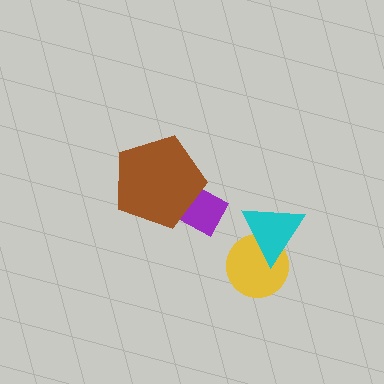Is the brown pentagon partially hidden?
No, no other shape covers it.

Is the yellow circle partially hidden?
Yes, it is partially covered by another shape.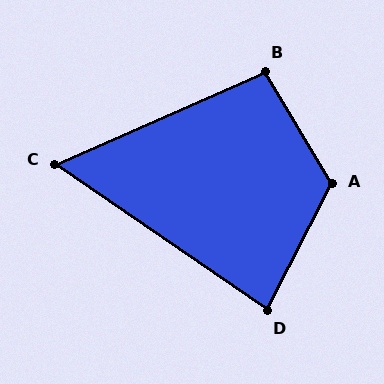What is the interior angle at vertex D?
Approximately 83 degrees (acute).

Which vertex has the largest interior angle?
A, at approximately 122 degrees.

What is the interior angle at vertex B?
Approximately 97 degrees (obtuse).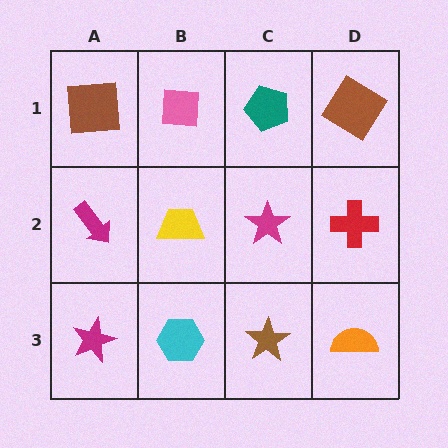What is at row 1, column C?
A teal pentagon.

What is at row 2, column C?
A magenta star.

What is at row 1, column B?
A pink square.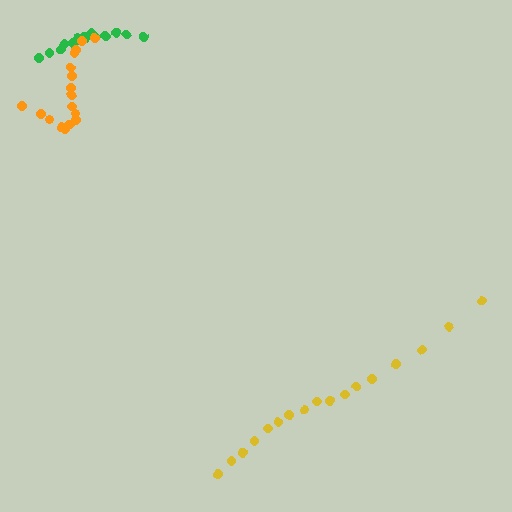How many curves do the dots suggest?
There are 3 distinct paths.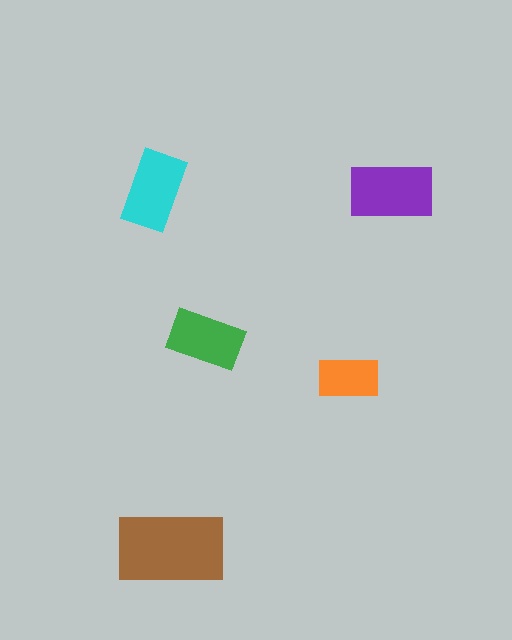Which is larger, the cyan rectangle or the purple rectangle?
The purple one.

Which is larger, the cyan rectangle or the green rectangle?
The cyan one.